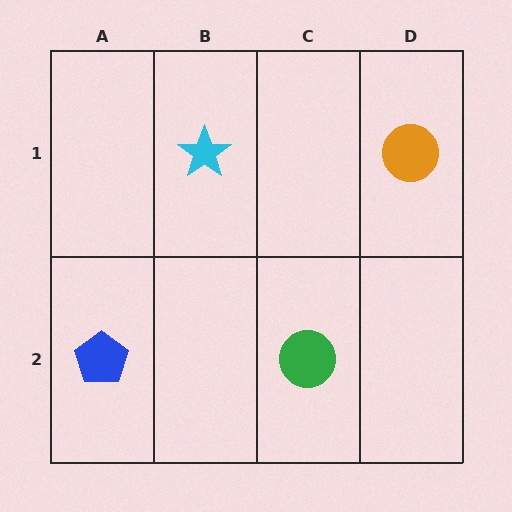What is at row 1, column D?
An orange circle.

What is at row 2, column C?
A green circle.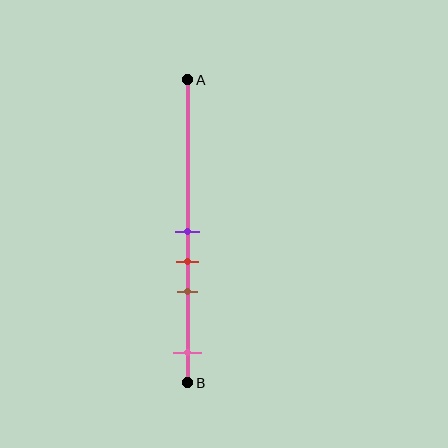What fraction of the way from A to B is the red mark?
The red mark is approximately 60% (0.6) of the way from A to B.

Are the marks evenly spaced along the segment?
No, the marks are not evenly spaced.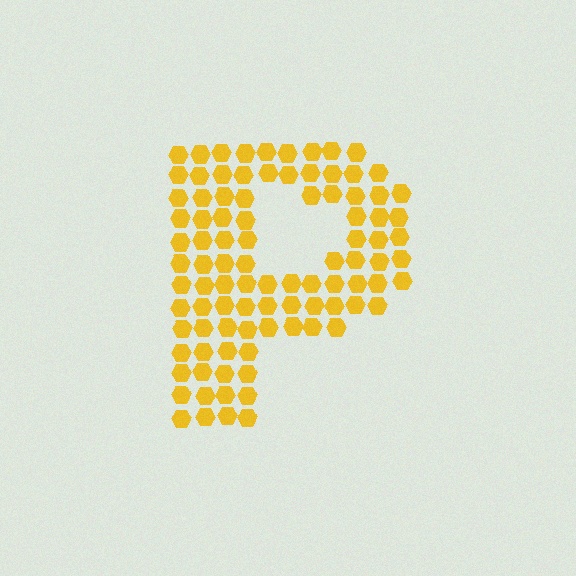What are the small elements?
The small elements are hexagons.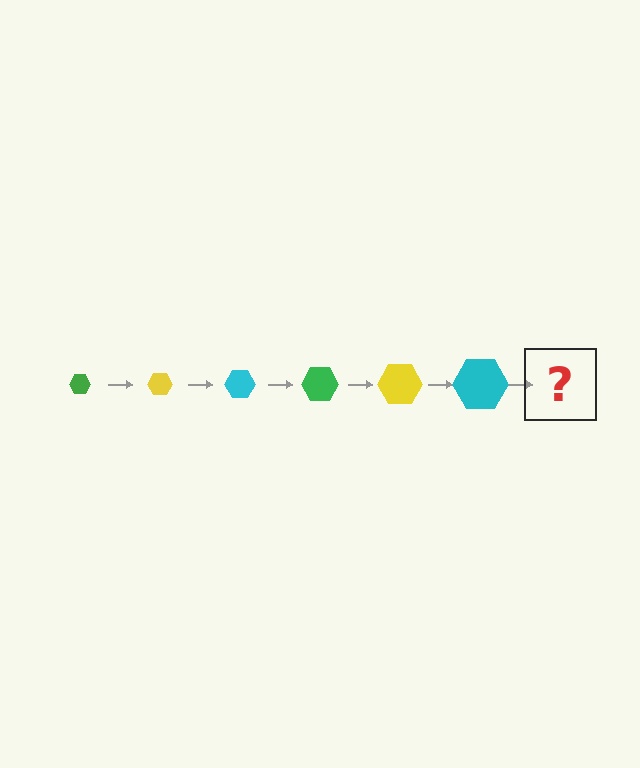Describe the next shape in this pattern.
It should be a green hexagon, larger than the previous one.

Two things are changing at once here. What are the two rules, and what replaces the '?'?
The two rules are that the hexagon grows larger each step and the color cycles through green, yellow, and cyan. The '?' should be a green hexagon, larger than the previous one.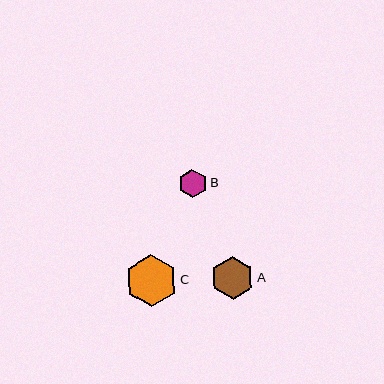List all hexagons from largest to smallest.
From largest to smallest: C, A, B.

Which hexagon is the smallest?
Hexagon B is the smallest with a size of approximately 28 pixels.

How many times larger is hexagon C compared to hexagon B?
Hexagon C is approximately 1.9 times the size of hexagon B.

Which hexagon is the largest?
Hexagon C is the largest with a size of approximately 52 pixels.